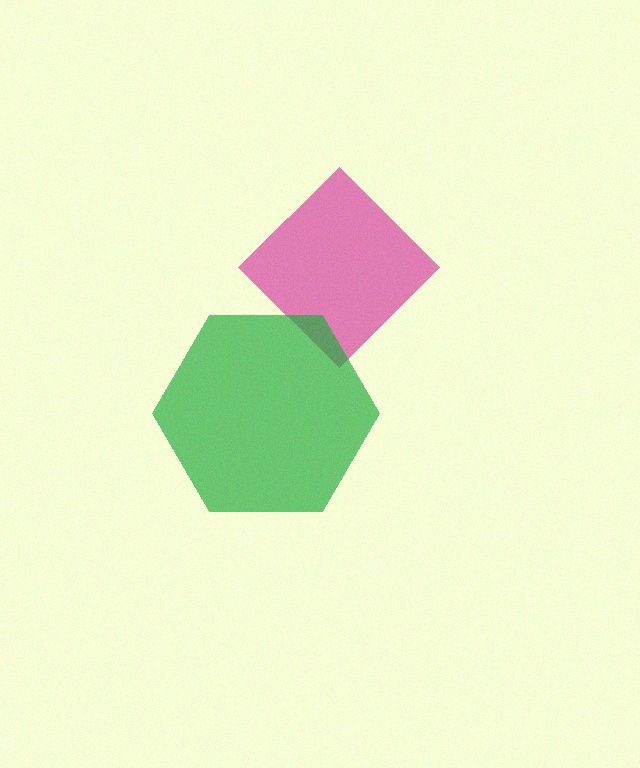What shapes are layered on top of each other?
The layered shapes are: a magenta diamond, a green hexagon.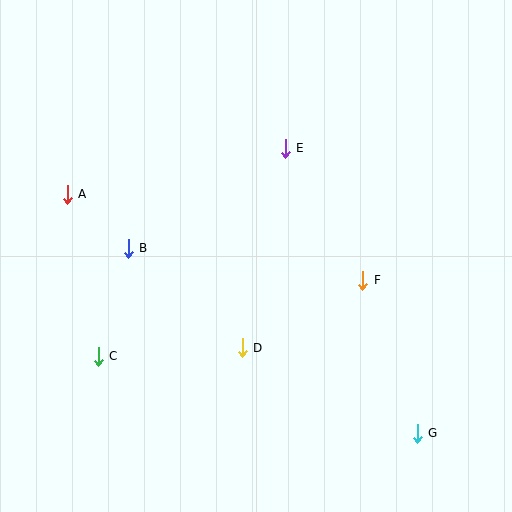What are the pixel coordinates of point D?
Point D is at (242, 348).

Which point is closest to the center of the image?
Point D at (242, 348) is closest to the center.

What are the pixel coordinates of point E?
Point E is at (285, 148).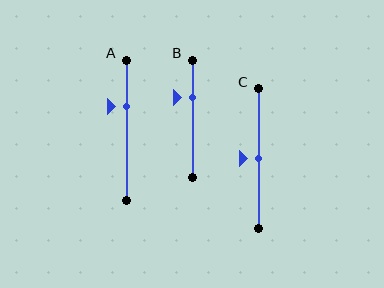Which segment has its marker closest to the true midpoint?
Segment C has its marker closest to the true midpoint.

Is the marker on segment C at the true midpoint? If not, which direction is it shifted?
Yes, the marker on segment C is at the true midpoint.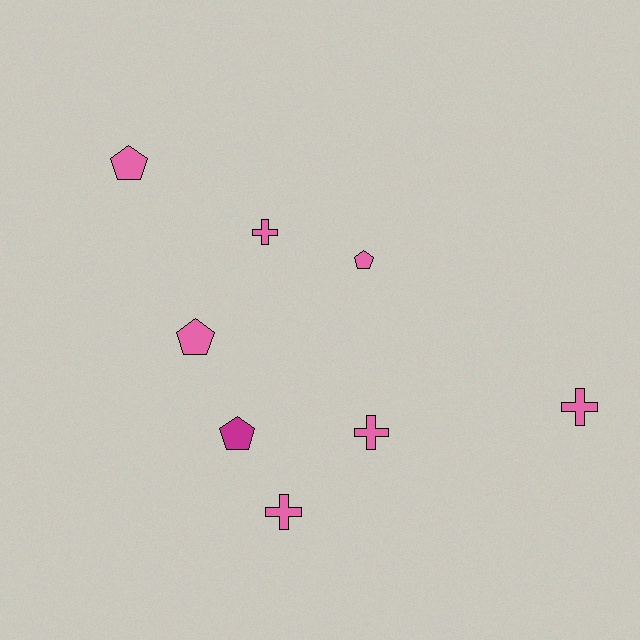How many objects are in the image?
There are 8 objects.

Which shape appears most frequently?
Pentagon, with 4 objects.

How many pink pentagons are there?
There are 3 pink pentagons.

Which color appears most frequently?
Pink, with 7 objects.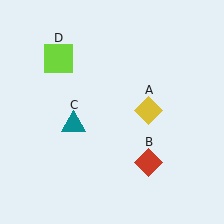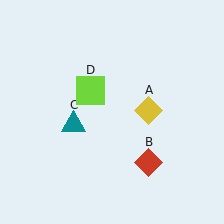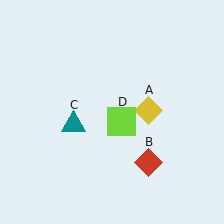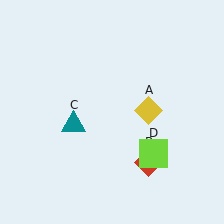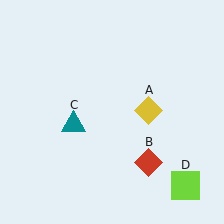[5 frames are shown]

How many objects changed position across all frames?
1 object changed position: lime square (object D).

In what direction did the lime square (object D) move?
The lime square (object D) moved down and to the right.